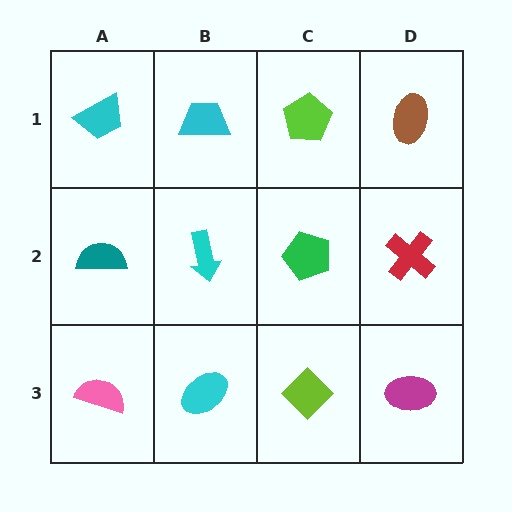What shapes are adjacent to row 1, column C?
A green pentagon (row 2, column C), a cyan trapezoid (row 1, column B), a brown ellipse (row 1, column D).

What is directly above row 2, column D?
A brown ellipse.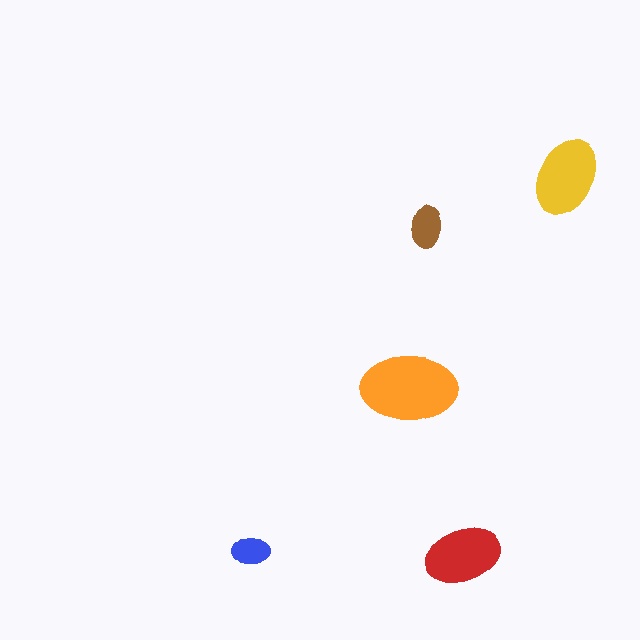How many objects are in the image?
There are 5 objects in the image.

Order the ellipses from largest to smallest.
the orange one, the yellow one, the red one, the brown one, the blue one.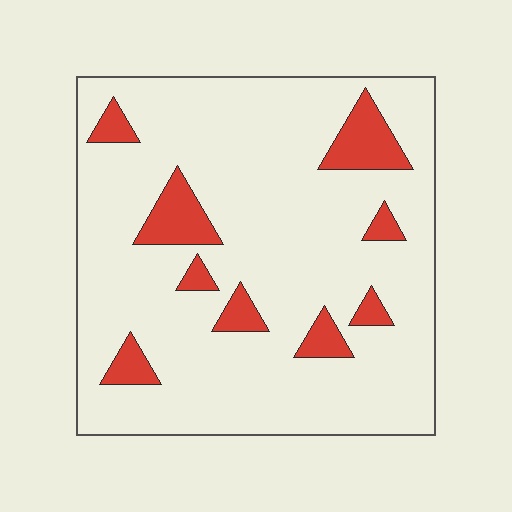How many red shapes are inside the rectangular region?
9.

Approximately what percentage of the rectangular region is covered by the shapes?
Approximately 15%.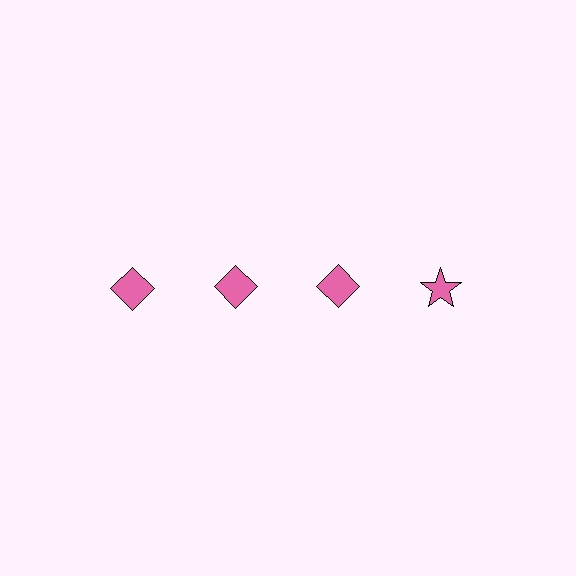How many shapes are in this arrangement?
There are 4 shapes arranged in a grid pattern.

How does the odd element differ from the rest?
It has a different shape: star instead of diamond.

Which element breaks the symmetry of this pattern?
The pink star in the top row, second from right column breaks the symmetry. All other shapes are pink diamonds.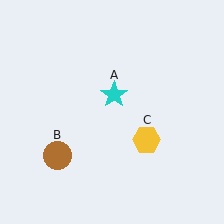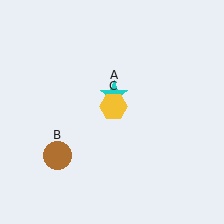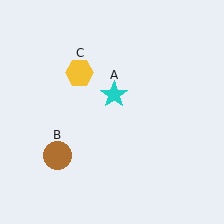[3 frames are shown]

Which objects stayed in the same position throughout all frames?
Cyan star (object A) and brown circle (object B) remained stationary.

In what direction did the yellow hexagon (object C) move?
The yellow hexagon (object C) moved up and to the left.